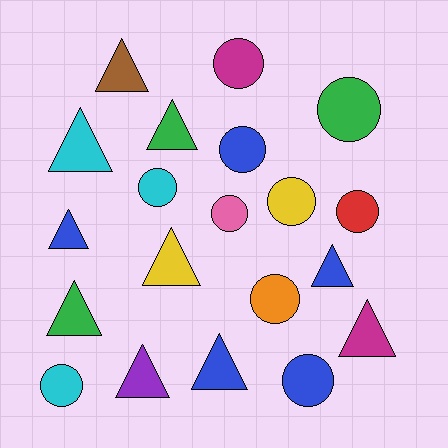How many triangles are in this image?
There are 10 triangles.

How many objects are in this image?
There are 20 objects.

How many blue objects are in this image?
There are 5 blue objects.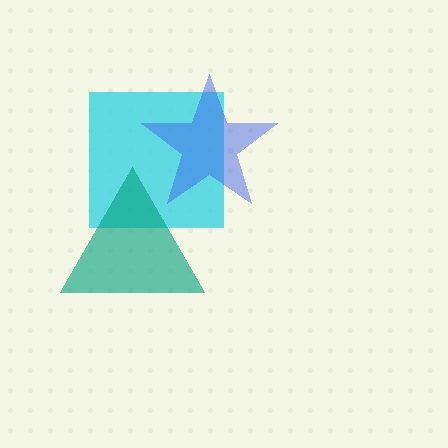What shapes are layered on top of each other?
The layered shapes are: a cyan square, a teal triangle, a blue star.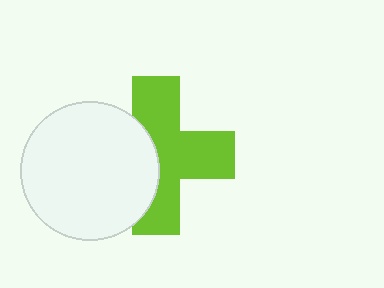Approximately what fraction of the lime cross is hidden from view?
Roughly 38% of the lime cross is hidden behind the white circle.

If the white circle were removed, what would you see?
You would see the complete lime cross.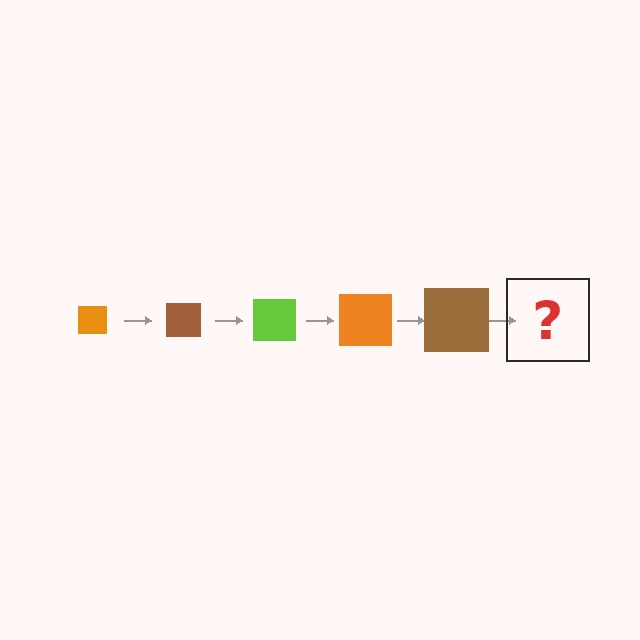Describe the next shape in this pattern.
It should be a lime square, larger than the previous one.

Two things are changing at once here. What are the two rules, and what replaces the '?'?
The two rules are that the square grows larger each step and the color cycles through orange, brown, and lime. The '?' should be a lime square, larger than the previous one.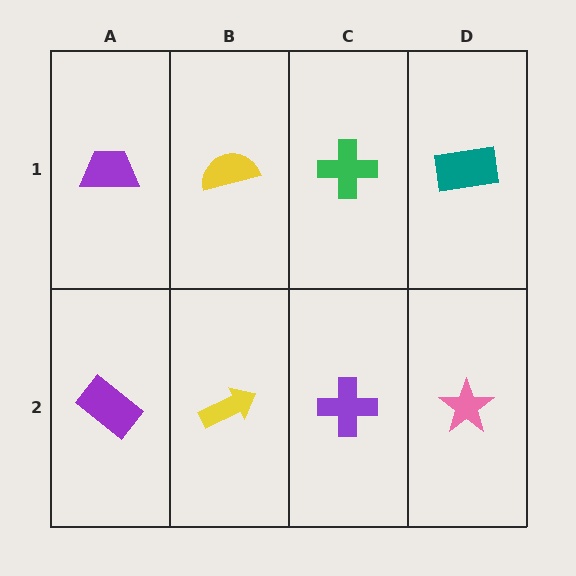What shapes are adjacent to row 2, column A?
A purple trapezoid (row 1, column A), a yellow arrow (row 2, column B).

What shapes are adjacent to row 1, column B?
A yellow arrow (row 2, column B), a purple trapezoid (row 1, column A), a green cross (row 1, column C).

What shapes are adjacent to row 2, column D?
A teal rectangle (row 1, column D), a purple cross (row 2, column C).